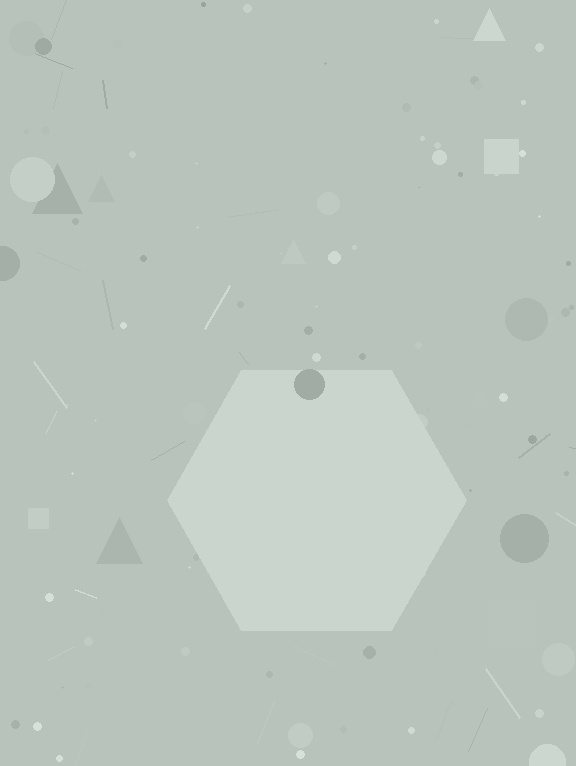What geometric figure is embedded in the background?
A hexagon is embedded in the background.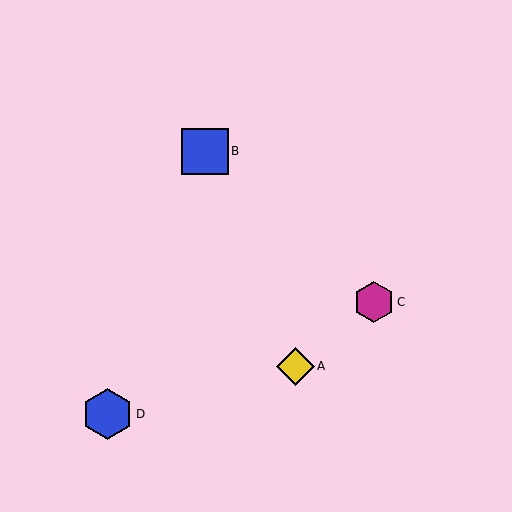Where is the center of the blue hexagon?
The center of the blue hexagon is at (107, 414).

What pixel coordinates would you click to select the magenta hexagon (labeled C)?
Click at (374, 302) to select the magenta hexagon C.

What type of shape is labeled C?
Shape C is a magenta hexagon.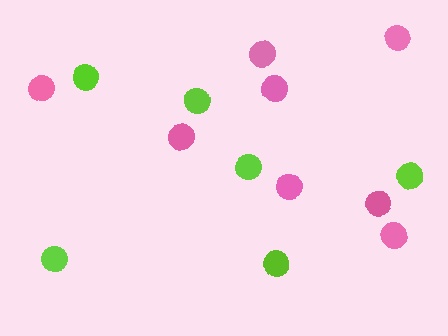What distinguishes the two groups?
There are 2 groups: one group of pink circles (8) and one group of lime circles (6).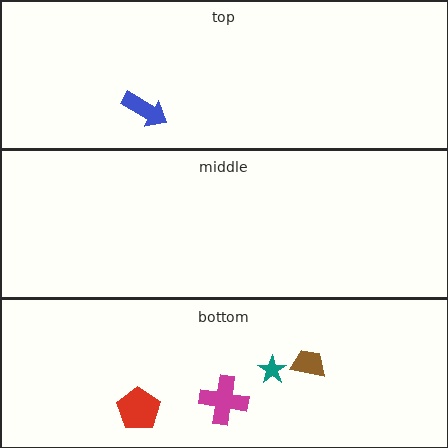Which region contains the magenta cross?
The bottom region.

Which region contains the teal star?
The bottom region.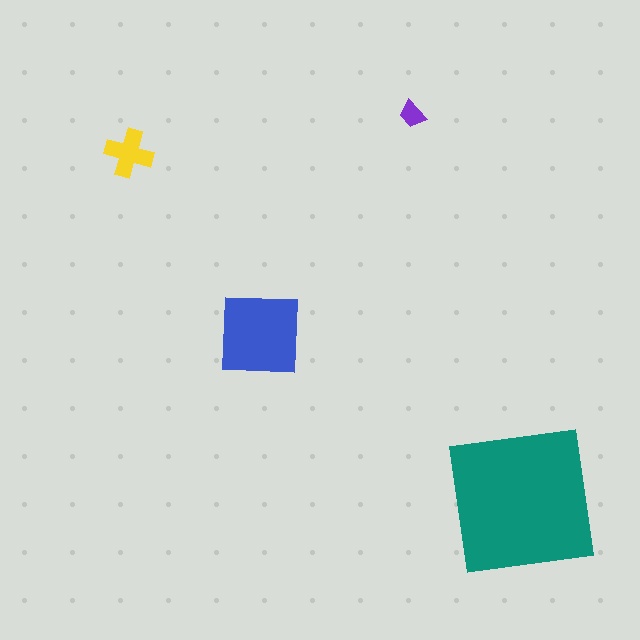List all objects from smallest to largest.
The purple trapezoid, the yellow cross, the blue square, the teal square.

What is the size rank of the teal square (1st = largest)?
1st.